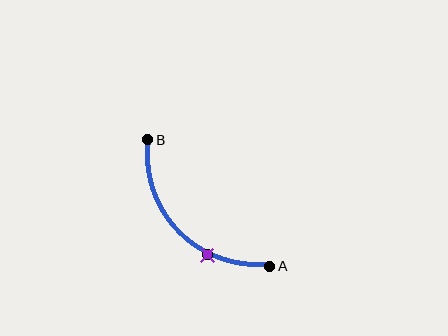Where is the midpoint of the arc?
The arc midpoint is the point on the curve farthest from the straight line joining A and B. It sits below and to the left of that line.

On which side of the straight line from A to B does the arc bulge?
The arc bulges below and to the left of the straight line connecting A and B.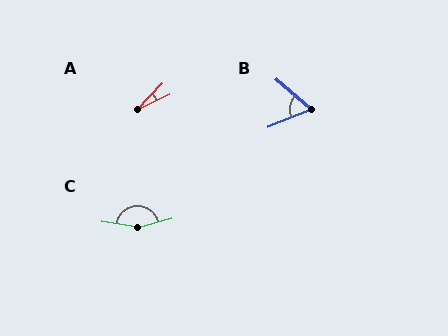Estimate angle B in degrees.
Approximately 64 degrees.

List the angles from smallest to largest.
A (21°), B (64°), C (157°).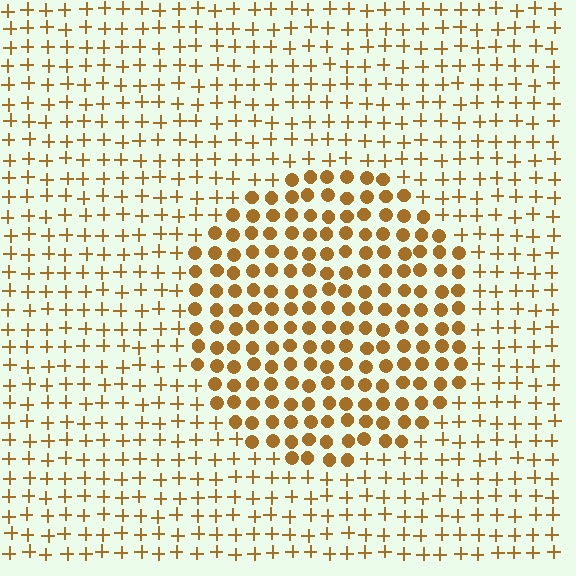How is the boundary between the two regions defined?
The boundary is defined by a change in element shape: circles inside vs. plus signs outside. All elements share the same color and spacing.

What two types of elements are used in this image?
The image uses circles inside the circle region and plus signs outside it.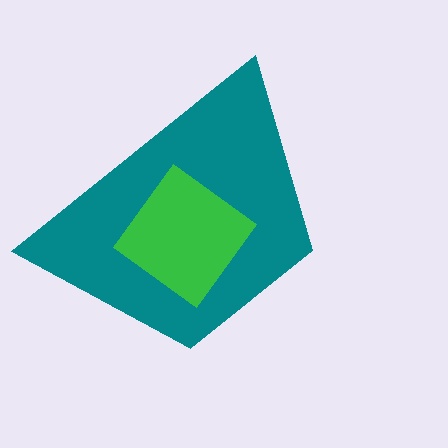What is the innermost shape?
The green diamond.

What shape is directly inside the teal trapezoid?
The green diamond.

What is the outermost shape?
The teal trapezoid.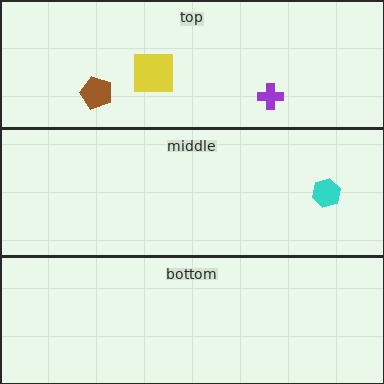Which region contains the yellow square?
The top region.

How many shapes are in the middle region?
1.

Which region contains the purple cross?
The top region.